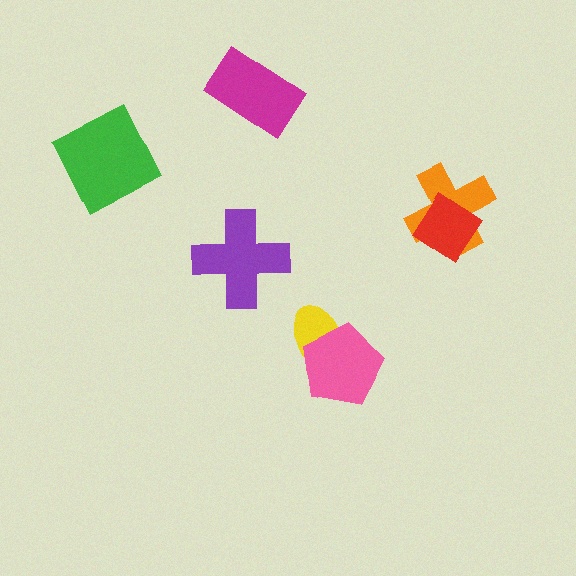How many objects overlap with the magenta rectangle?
0 objects overlap with the magenta rectangle.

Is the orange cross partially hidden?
Yes, it is partially covered by another shape.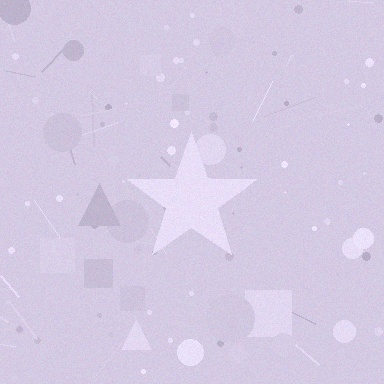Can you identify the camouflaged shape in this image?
The camouflaged shape is a star.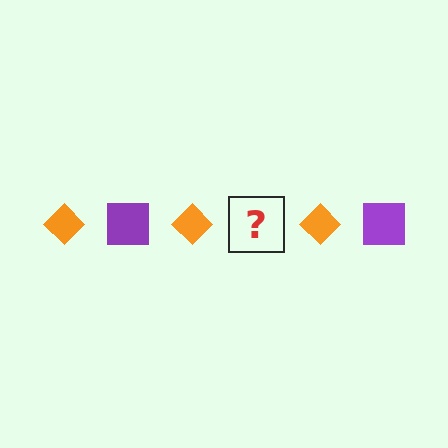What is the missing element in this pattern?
The missing element is a purple square.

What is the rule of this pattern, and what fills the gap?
The rule is that the pattern alternates between orange diamond and purple square. The gap should be filled with a purple square.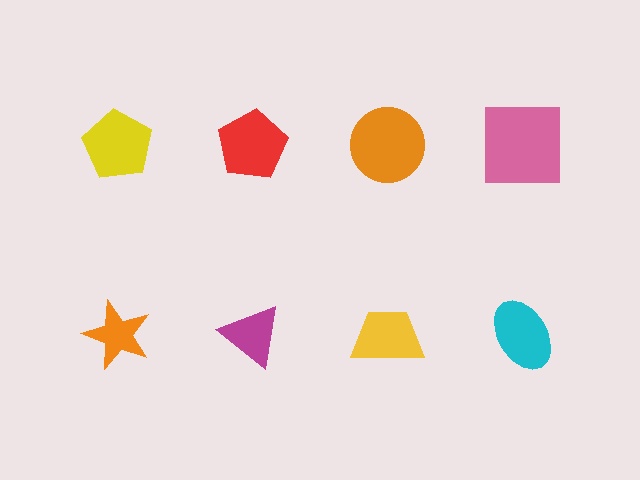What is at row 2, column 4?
A cyan ellipse.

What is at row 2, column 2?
A magenta triangle.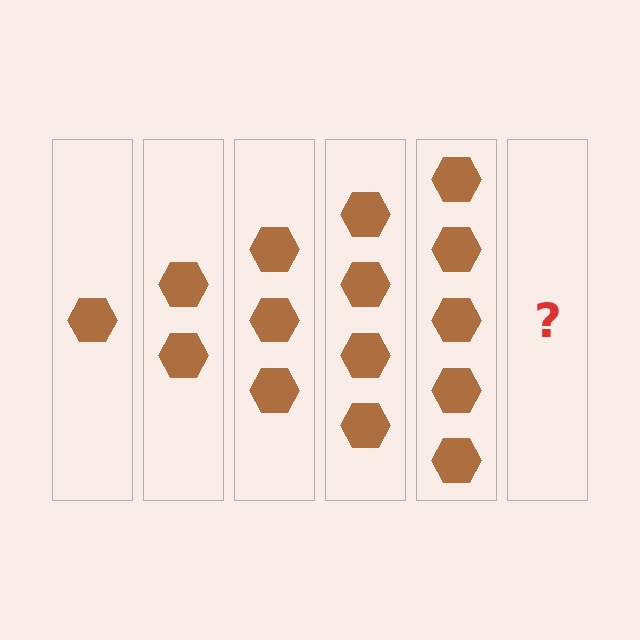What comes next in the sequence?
The next element should be 6 hexagons.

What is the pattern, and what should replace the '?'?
The pattern is that each step adds one more hexagon. The '?' should be 6 hexagons.